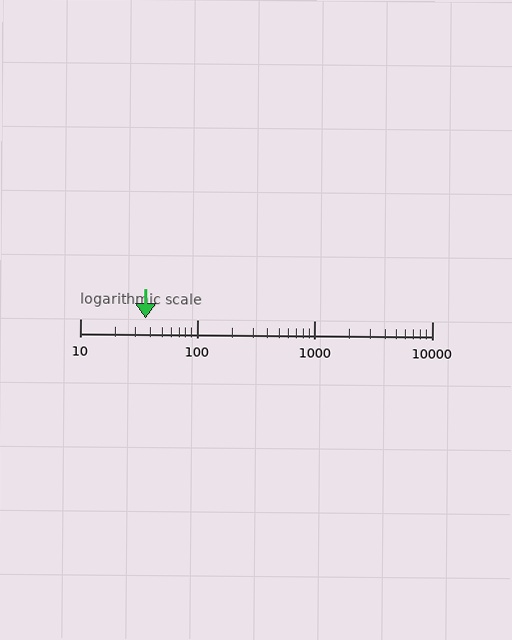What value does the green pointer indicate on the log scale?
The pointer indicates approximately 36.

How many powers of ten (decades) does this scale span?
The scale spans 3 decades, from 10 to 10000.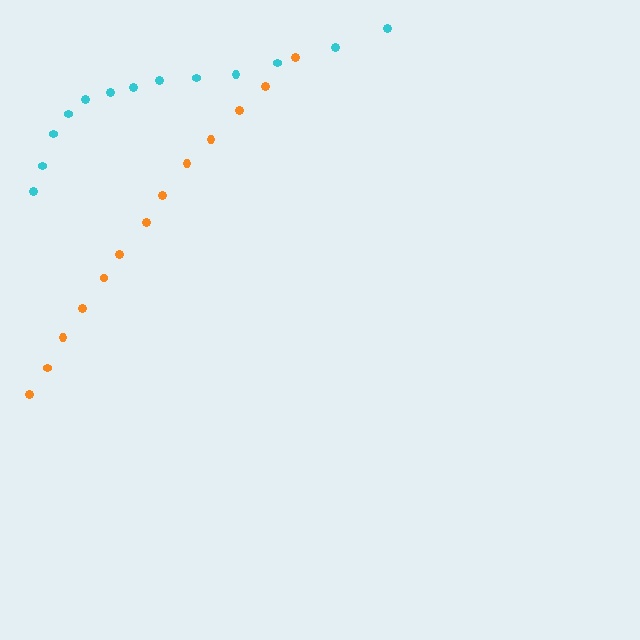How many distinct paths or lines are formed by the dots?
There are 2 distinct paths.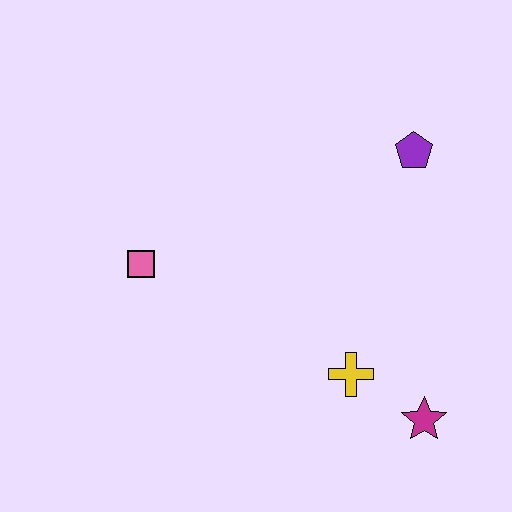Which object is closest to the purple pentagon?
The yellow cross is closest to the purple pentagon.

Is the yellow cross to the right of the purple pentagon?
No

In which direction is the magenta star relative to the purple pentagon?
The magenta star is below the purple pentagon.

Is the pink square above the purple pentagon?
No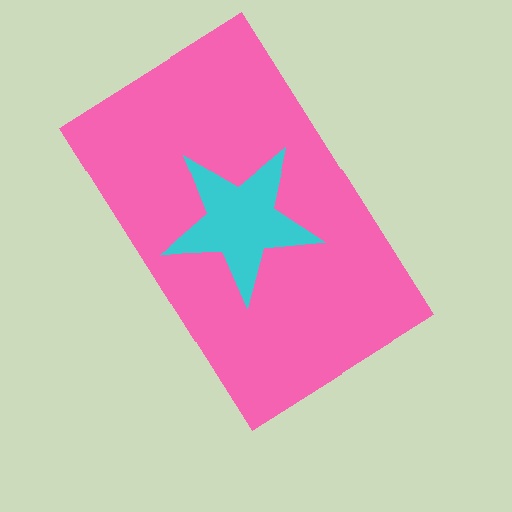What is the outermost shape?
The pink rectangle.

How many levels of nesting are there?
2.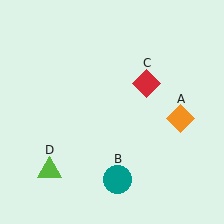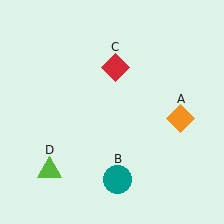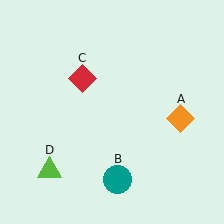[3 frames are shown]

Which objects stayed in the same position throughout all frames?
Orange diamond (object A) and teal circle (object B) and lime triangle (object D) remained stationary.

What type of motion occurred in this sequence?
The red diamond (object C) rotated counterclockwise around the center of the scene.